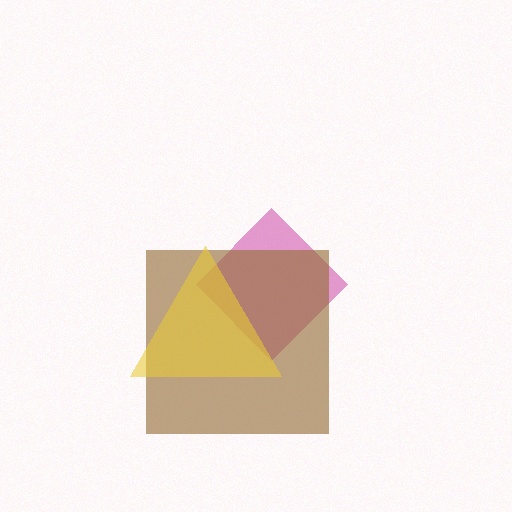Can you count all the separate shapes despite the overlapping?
Yes, there are 3 separate shapes.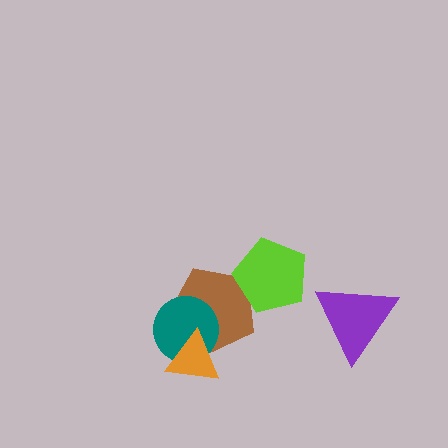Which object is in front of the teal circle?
The orange triangle is in front of the teal circle.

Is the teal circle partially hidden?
Yes, it is partially covered by another shape.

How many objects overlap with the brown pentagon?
3 objects overlap with the brown pentagon.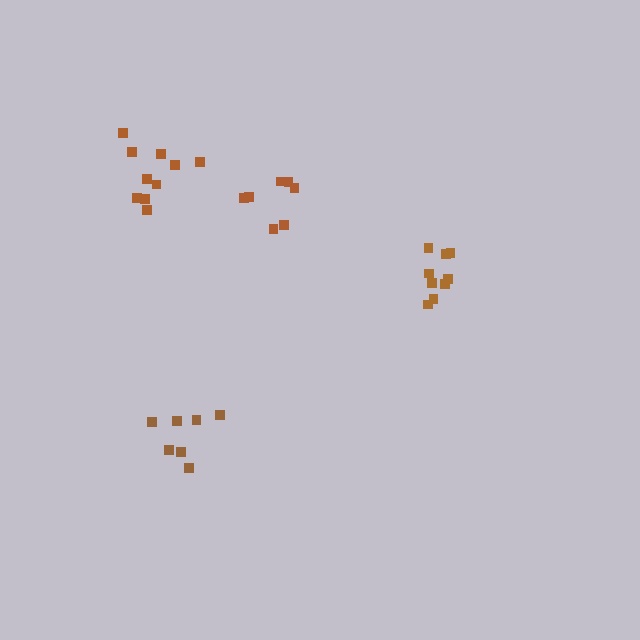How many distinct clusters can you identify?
There are 4 distinct clusters.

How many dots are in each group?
Group 1: 10 dots, Group 2: 7 dots, Group 3: 9 dots, Group 4: 7 dots (33 total).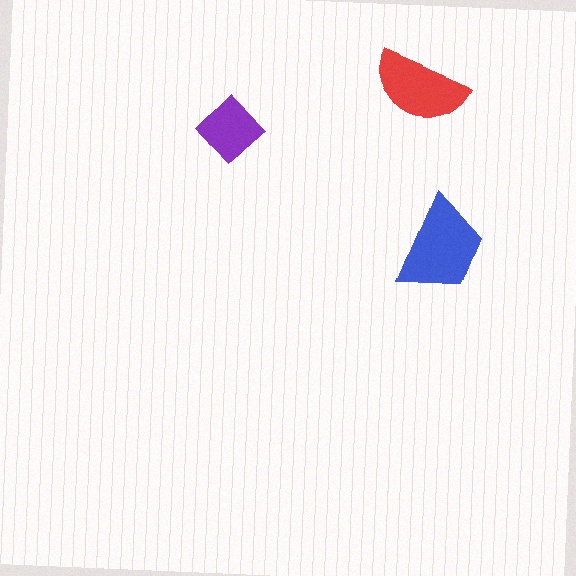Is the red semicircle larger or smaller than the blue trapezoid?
Smaller.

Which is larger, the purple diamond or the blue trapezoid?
The blue trapezoid.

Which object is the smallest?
The purple diamond.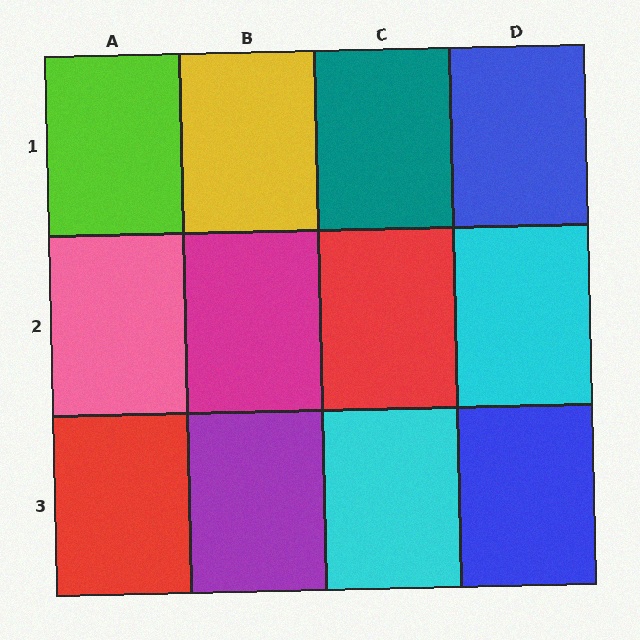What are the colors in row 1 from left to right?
Lime, yellow, teal, blue.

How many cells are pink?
1 cell is pink.